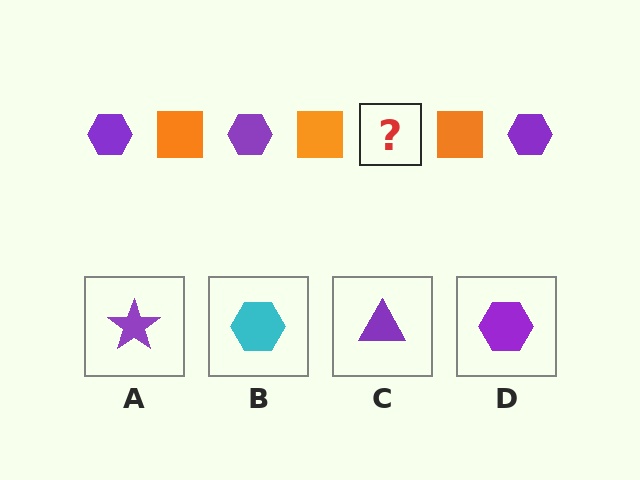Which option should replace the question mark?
Option D.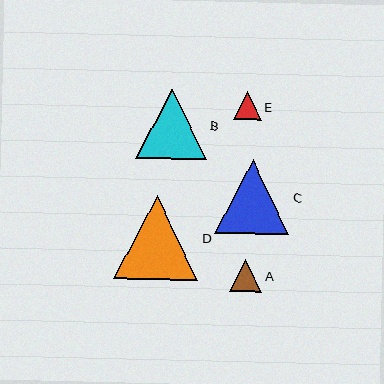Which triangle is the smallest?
Triangle E is the smallest with a size of approximately 28 pixels.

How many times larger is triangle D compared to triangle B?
Triangle D is approximately 1.2 times the size of triangle B.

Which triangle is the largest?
Triangle D is the largest with a size of approximately 84 pixels.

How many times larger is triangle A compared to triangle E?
Triangle A is approximately 1.1 times the size of triangle E.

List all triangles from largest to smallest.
From largest to smallest: D, C, B, A, E.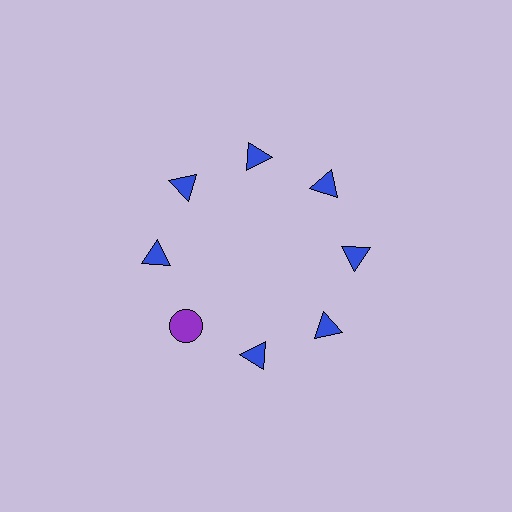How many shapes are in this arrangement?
There are 8 shapes arranged in a ring pattern.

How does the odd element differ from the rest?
It differs in both color (purple instead of blue) and shape (circle instead of triangle).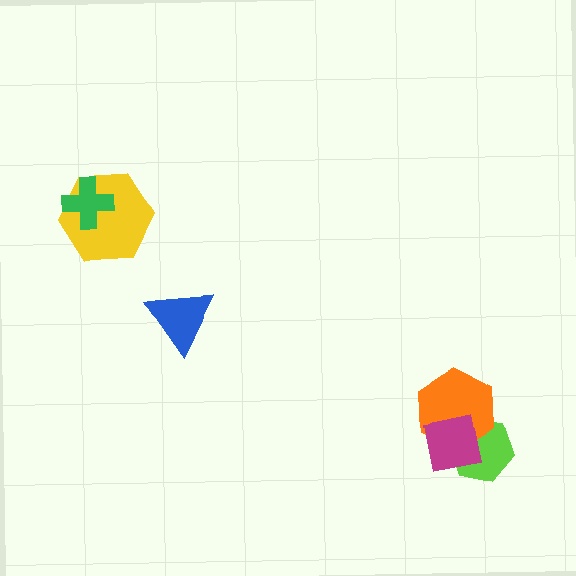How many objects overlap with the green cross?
1 object overlaps with the green cross.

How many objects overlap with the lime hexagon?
2 objects overlap with the lime hexagon.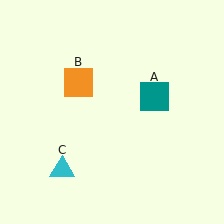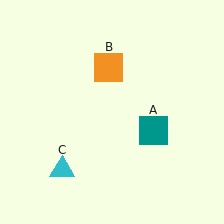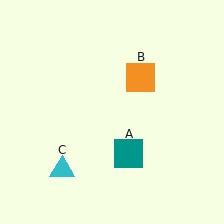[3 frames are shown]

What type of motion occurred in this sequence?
The teal square (object A), orange square (object B) rotated clockwise around the center of the scene.